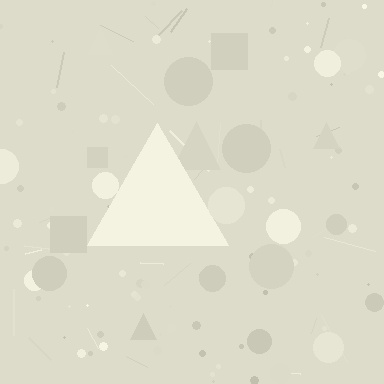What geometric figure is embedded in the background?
A triangle is embedded in the background.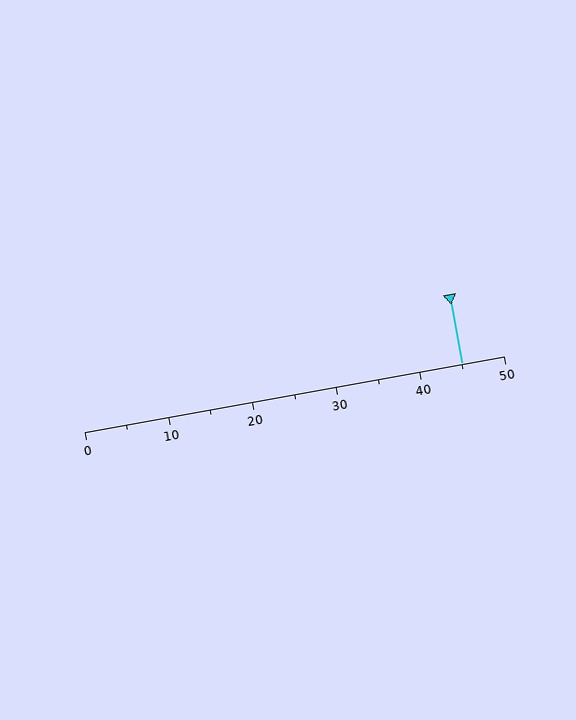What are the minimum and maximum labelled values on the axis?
The axis runs from 0 to 50.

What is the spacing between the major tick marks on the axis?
The major ticks are spaced 10 apart.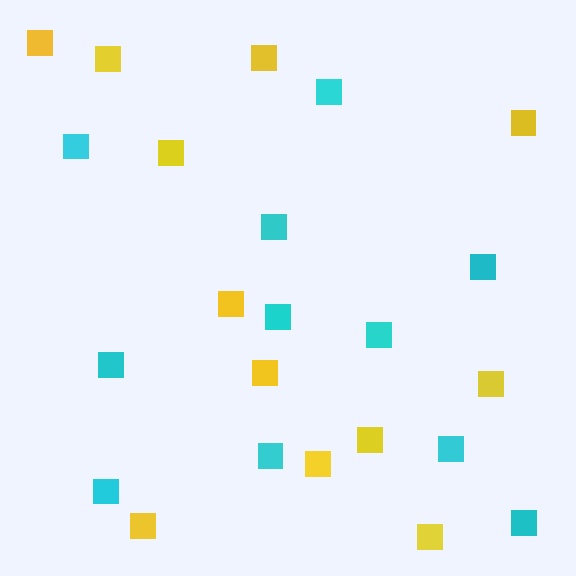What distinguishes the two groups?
There are 2 groups: one group of yellow squares (12) and one group of cyan squares (11).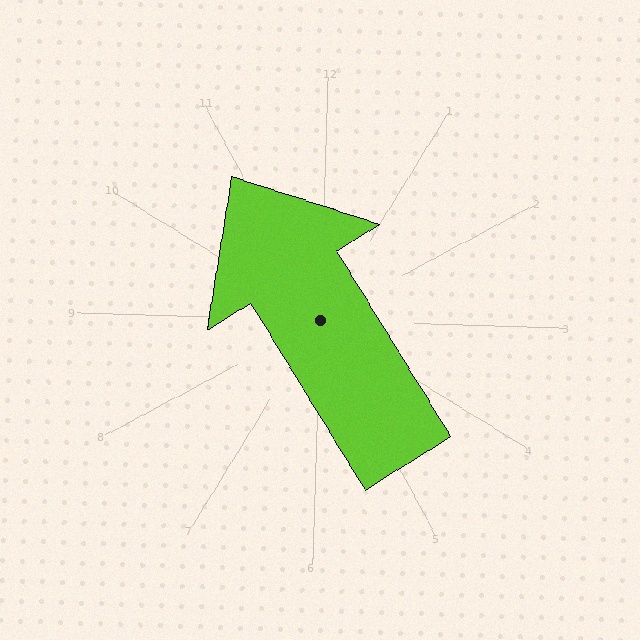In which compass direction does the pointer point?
Northwest.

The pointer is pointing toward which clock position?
Roughly 11 o'clock.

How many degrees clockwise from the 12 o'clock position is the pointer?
Approximately 326 degrees.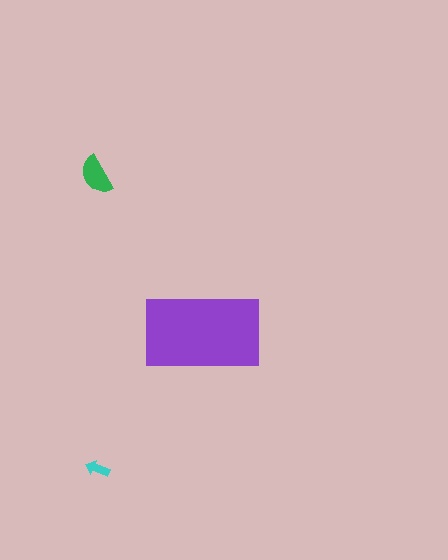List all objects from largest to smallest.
The purple rectangle, the green semicircle, the cyan arrow.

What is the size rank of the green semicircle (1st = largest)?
2nd.